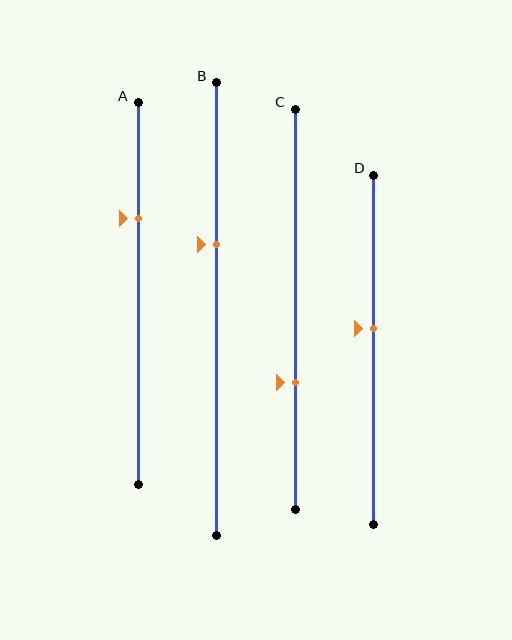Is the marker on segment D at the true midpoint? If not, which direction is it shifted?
No, the marker on segment D is shifted upward by about 6% of the segment length.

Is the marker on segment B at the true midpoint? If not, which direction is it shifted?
No, the marker on segment B is shifted upward by about 14% of the segment length.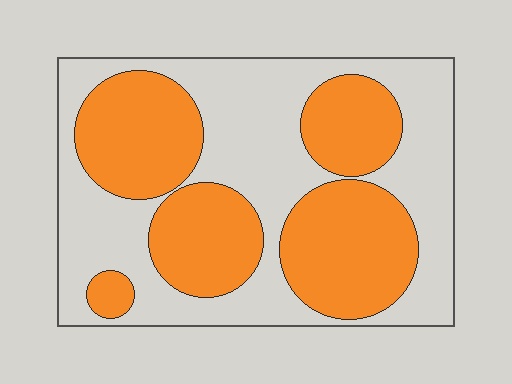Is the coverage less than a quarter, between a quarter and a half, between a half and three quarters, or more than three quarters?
Between a quarter and a half.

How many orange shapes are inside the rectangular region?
5.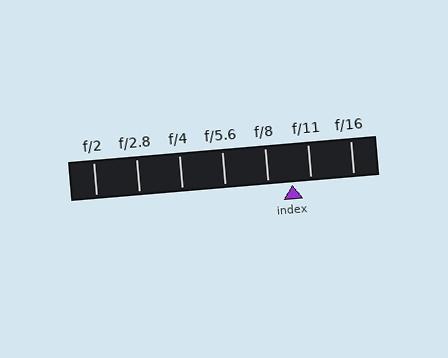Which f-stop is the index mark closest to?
The index mark is closest to f/11.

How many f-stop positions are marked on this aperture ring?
There are 7 f-stop positions marked.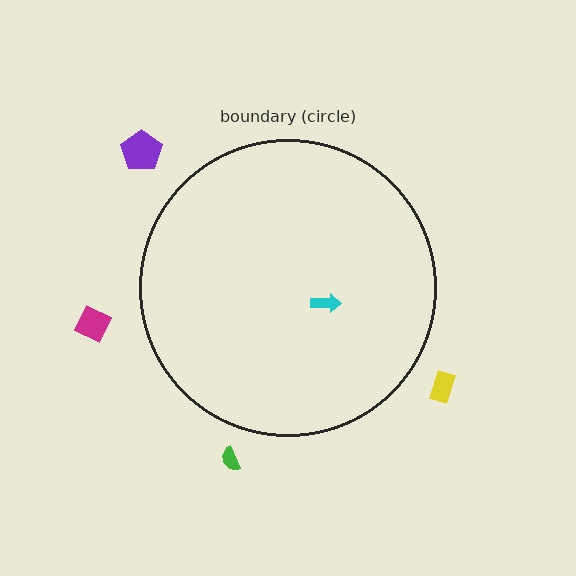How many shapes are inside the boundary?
1 inside, 4 outside.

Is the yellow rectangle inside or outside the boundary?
Outside.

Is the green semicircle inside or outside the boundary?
Outside.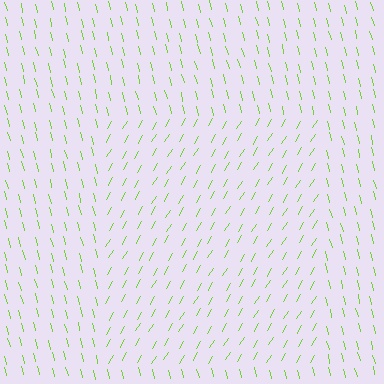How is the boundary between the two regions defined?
The boundary is defined purely by a change in line orientation (approximately 45 degrees difference). All lines are the same color and thickness.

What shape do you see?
I see a rectangle.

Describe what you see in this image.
The image is filled with small lime line segments. A rectangle region in the image has lines oriented differently from the surrounding lines, creating a visible texture boundary.